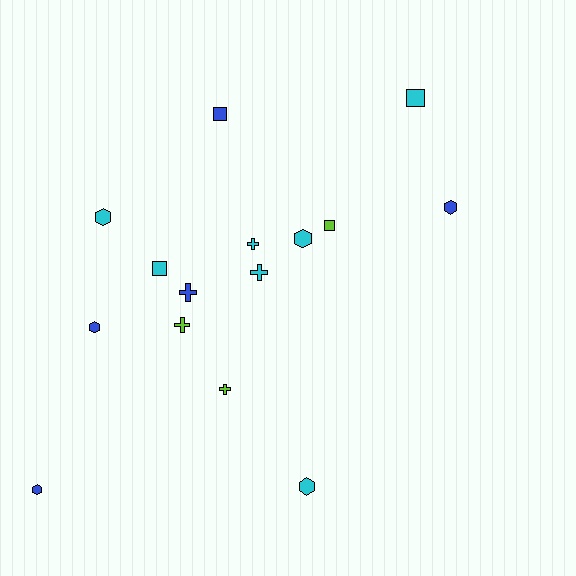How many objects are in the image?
There are 15 objects.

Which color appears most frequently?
Cyan, with 7 objects.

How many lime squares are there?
There is 1 lime square.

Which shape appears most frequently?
Hexagon, with 6 objects.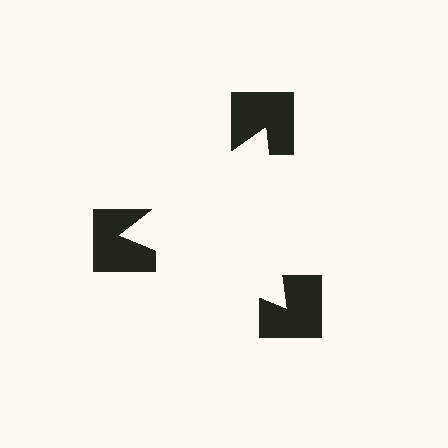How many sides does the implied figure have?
3 sides.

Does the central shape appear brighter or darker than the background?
It typically appears slightly brighter than the background, even though no actual brightness change is drawn.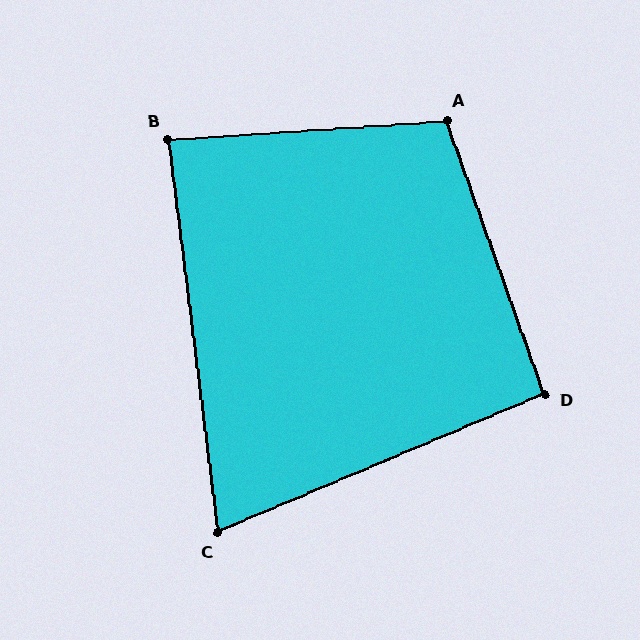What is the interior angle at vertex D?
Approximately 93 degrees (approximately right).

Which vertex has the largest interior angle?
A, at approximately 106 degrees.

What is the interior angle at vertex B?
Approximately 87 degrees (approximately right).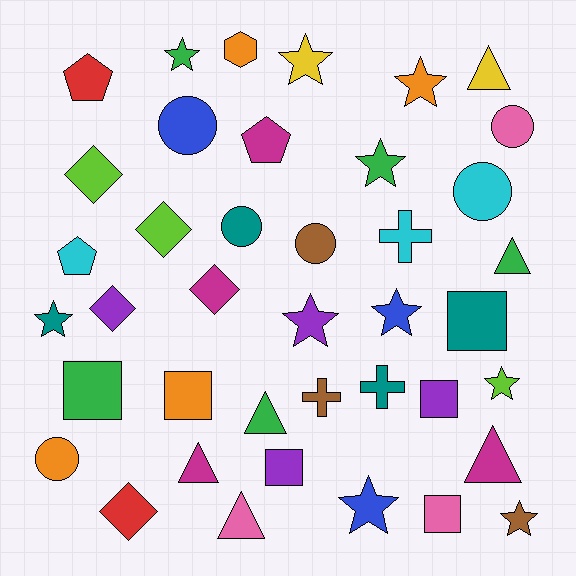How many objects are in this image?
There are 40 objects.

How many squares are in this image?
There are 6 squares.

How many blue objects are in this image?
There are 3 blue objects.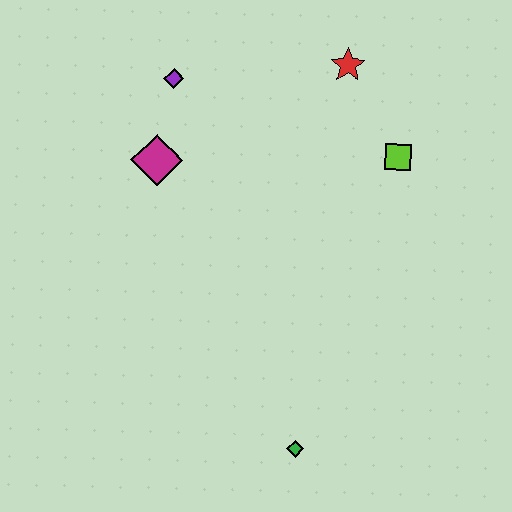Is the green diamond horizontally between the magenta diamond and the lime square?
Yes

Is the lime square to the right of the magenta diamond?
Yes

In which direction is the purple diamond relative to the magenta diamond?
The purple diamond is above the magenta diamond.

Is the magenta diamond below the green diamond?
No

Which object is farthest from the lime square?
The green diamond is farthest from the lime square.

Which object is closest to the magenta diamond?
The purple diamond is closest to the magenta diamond.